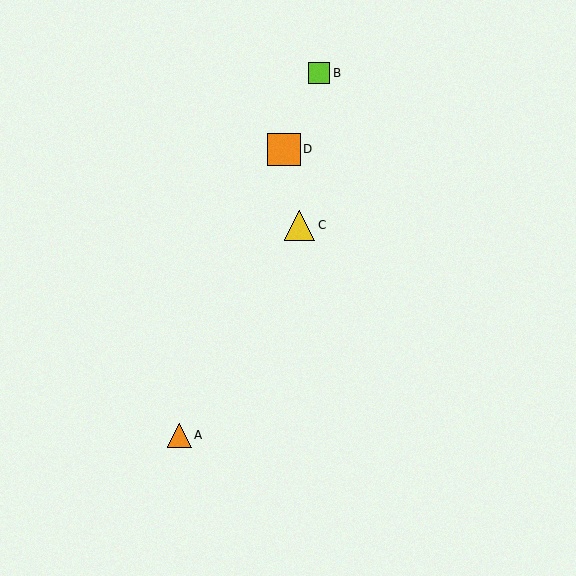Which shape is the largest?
The orange square (labeled D) is the largest.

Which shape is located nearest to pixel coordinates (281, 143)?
The orange square (labeled D) at (284, 149) is nearest to that location.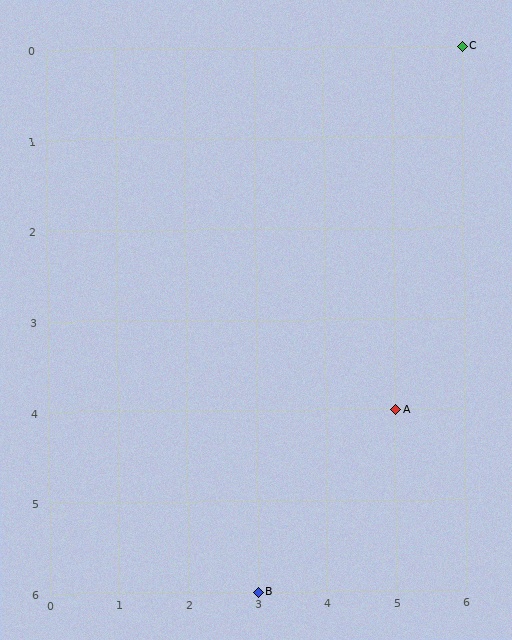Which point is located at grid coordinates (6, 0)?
Point C is at (6, 0).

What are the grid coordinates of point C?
Point C is at grid coordinates (6, 0).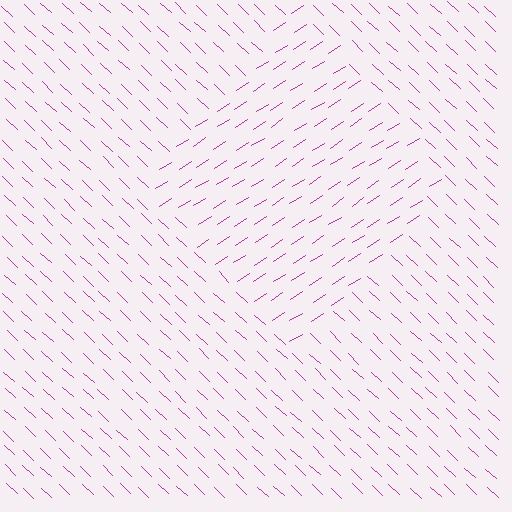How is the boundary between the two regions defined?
The boundary is defined purely by a change in line orientation (approximately 76 degrees difference). All lines are the same color and thickness.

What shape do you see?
I see a diamond.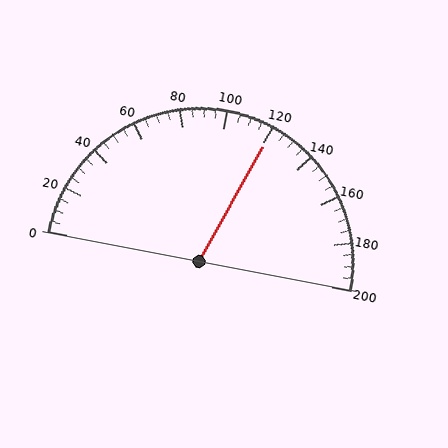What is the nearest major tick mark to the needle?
The nearest major tick mark is 120.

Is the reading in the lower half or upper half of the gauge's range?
The reading is in the upper half of the range (0 to 200).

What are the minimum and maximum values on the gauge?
The gauge ranges from 0 to 200.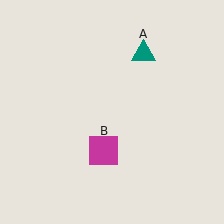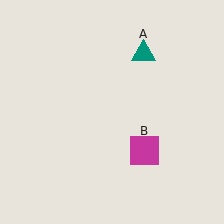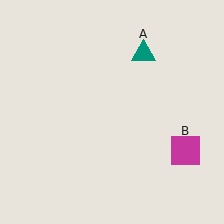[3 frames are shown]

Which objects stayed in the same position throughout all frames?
Teal triangle (object A) remained stationary.